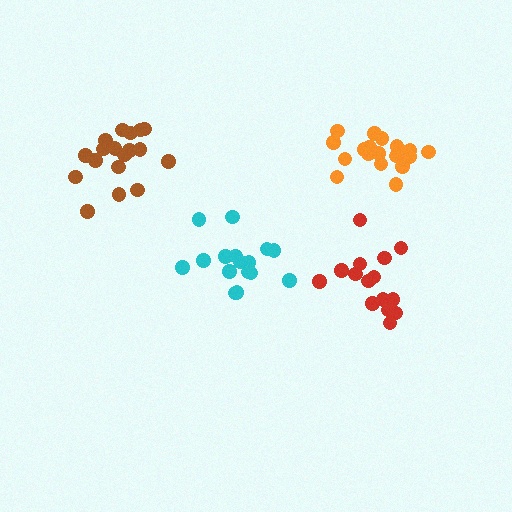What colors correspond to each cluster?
The clusters are colored: brown, red, orange, cyan.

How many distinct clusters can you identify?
There are 4 distinct clusters.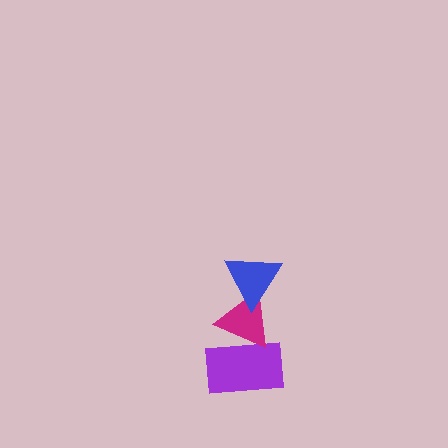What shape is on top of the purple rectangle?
The magenta triangle is on top of the purple rectangle.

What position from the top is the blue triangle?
The blue triangle is 1st from the top.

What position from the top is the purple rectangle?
The purple rectangle is 3rd from the top.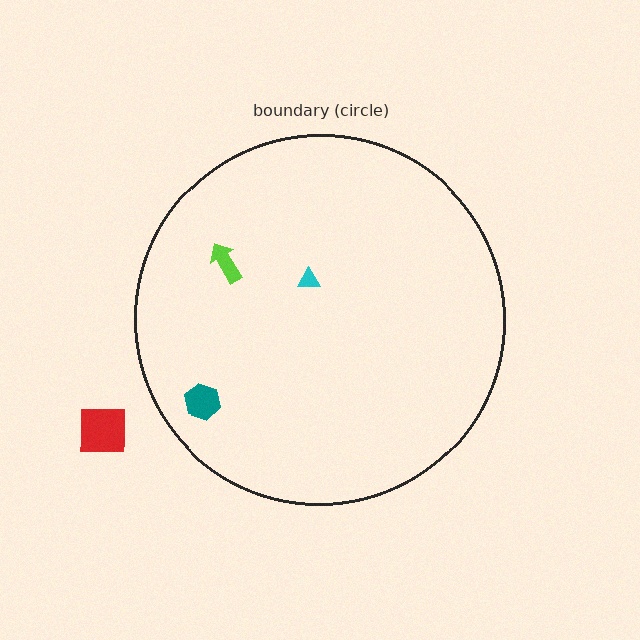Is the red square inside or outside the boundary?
Outside.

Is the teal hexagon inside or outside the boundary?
Inside.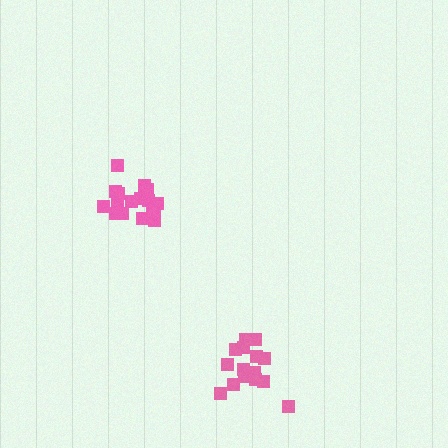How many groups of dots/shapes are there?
There are 2 groups.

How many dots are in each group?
Group 1: 15 dots, Group 2: 17 dots (32 total).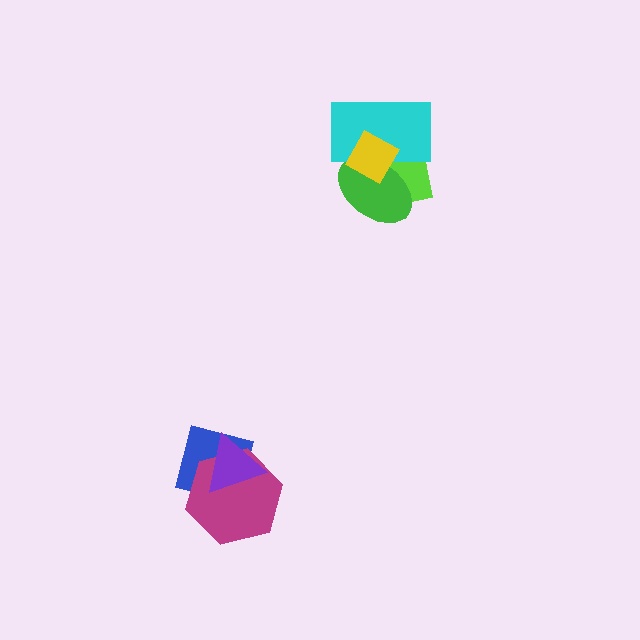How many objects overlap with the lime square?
3 objects overlap with the lime square.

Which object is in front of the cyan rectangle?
The yellow diamond is in front of the cyan rectangle.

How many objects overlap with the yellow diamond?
3 objects overlap with the yellow diamond.